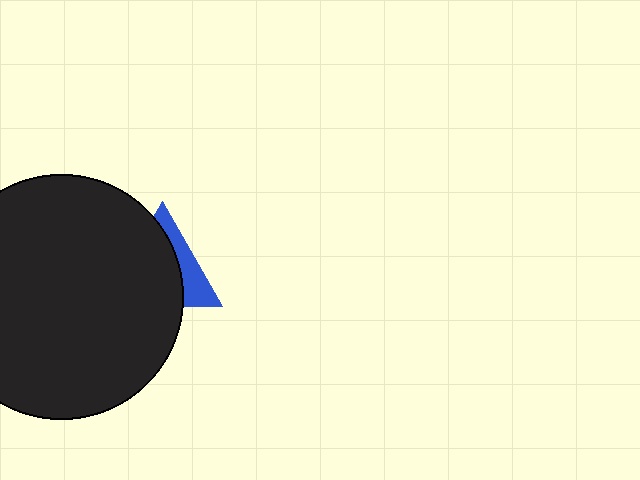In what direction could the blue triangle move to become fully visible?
The blue triangle could move right. That would shift it out from behind the black circle entirely.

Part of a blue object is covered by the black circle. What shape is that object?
It is a triangle.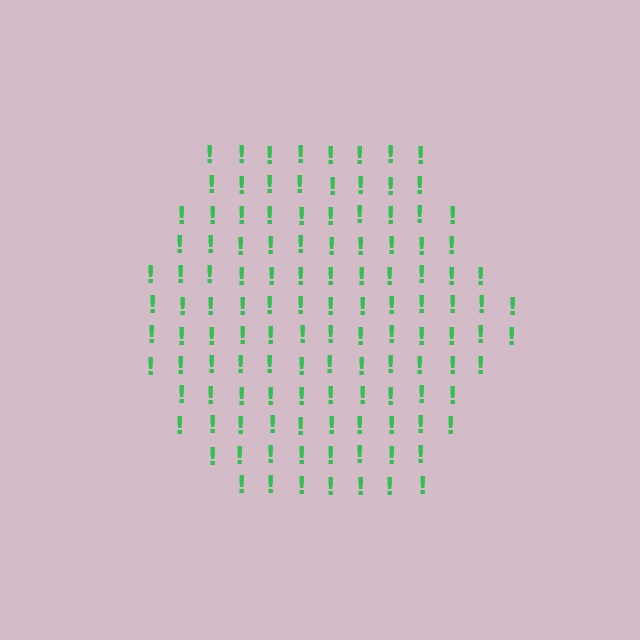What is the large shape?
The large shape is a hexagon.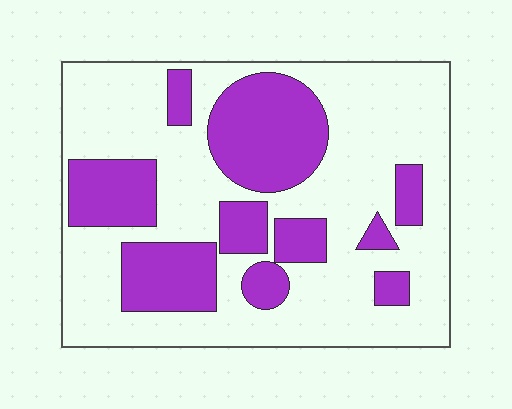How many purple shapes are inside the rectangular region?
10.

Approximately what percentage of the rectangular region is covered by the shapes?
Approximately 35%.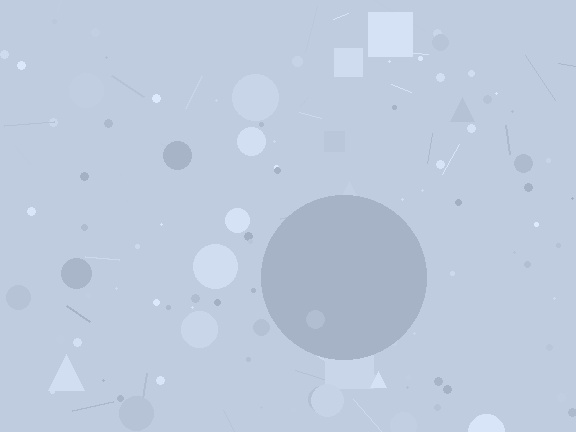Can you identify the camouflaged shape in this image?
The camouflaged shape is a circle.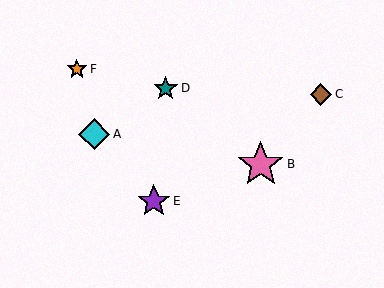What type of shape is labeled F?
Shape F is an orange star.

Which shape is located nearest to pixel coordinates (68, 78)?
The orange star (labeled F) at (77, 69) is nearest to that location.